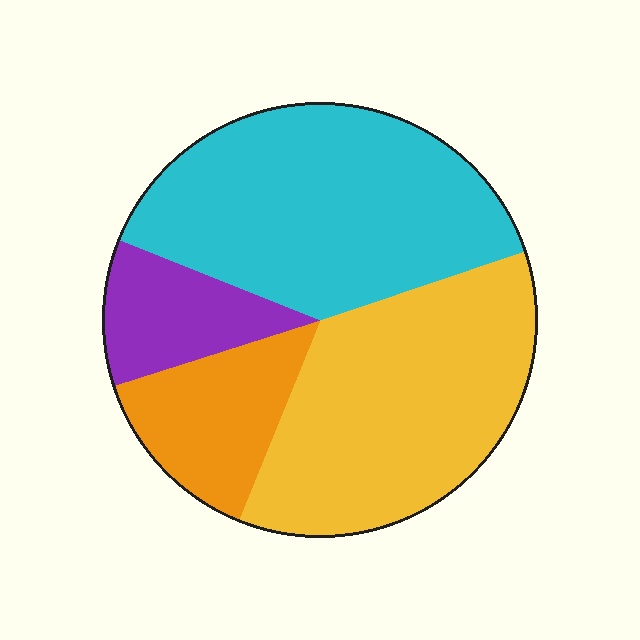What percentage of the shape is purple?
Purple covers about 10% of the shape.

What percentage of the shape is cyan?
Cyan covers roughly 40% of the shape.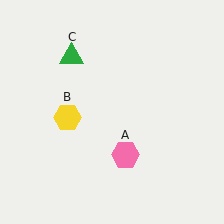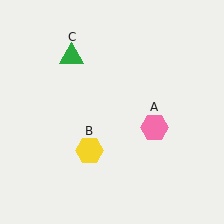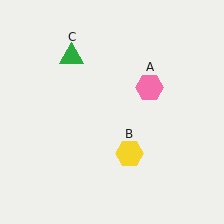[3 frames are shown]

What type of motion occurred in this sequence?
The pink hexagon (object A), yellow hexagon (object B) rotated counterclockwise around the center of the scene.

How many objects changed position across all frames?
2 objects changed position: pink hexagon (object A), yellow hexagon (object B).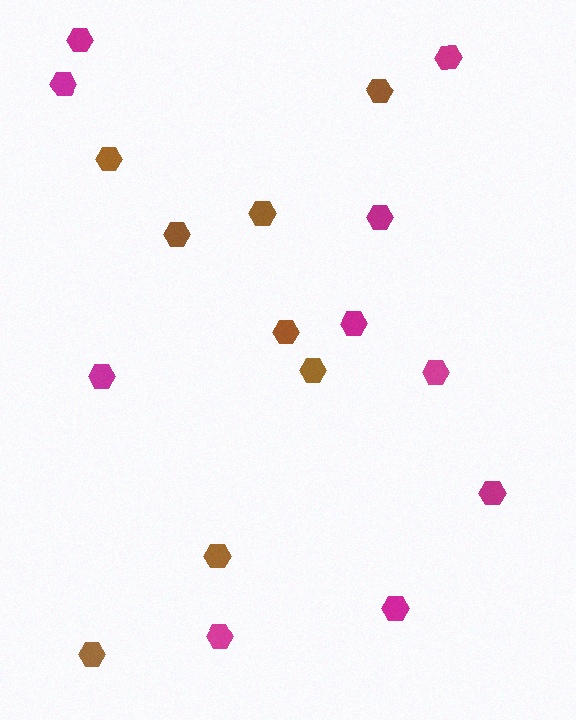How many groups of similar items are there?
There are 2 groups: one group of magenta hexagons (10) and one group of brown hexagons (8).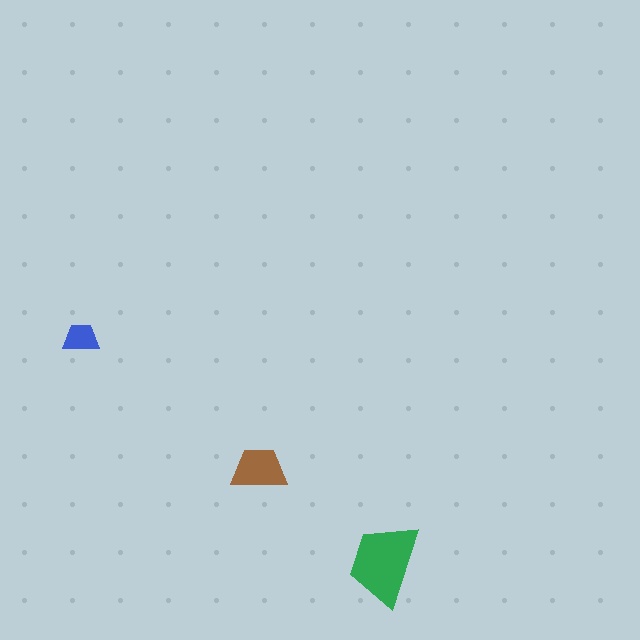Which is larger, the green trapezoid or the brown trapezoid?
The green one.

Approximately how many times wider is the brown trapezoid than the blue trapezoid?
About 1.5 times wider.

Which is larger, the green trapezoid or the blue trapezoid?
The green one.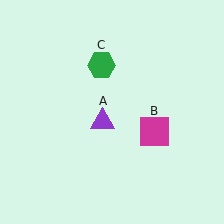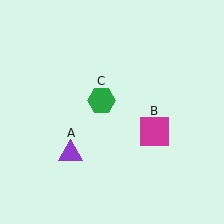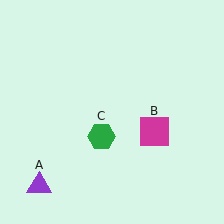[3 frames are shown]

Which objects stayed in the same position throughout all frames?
Magenta square (object B) remained stationary.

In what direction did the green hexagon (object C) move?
The green hexagon (object C) moved down.